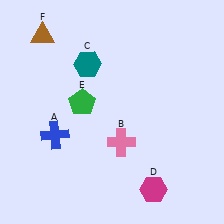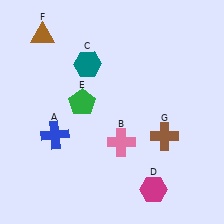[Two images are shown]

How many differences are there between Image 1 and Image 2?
There is 1 difference between the two images.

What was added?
A brown cross (G) was added in Image 2.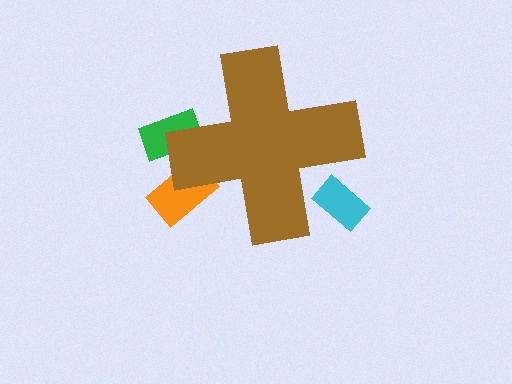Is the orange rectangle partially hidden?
Yes, the orange rectangle is partially hidden behind the brown cross.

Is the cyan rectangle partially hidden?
Yes, the cyan rectangle is partially hidden behind the brown cross.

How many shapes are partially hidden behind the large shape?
3 shapes are partially hidden.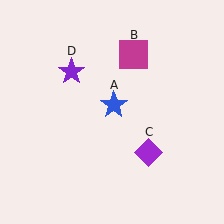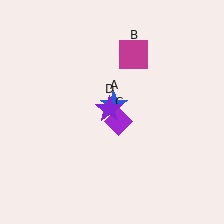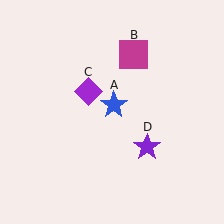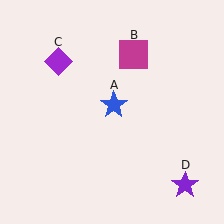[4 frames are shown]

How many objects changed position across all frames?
2 objects changed position: purple diamond (object C), purple star (object D).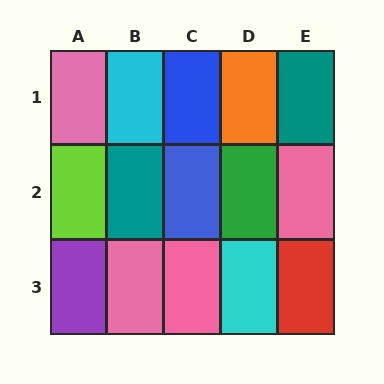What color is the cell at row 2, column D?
Green.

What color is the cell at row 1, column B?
Cyan.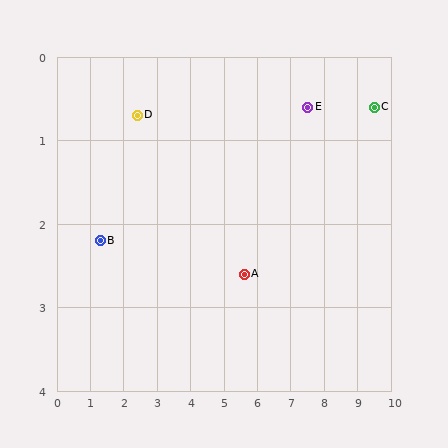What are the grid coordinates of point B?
Point B is at approximately (1.3, 2.2).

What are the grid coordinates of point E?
Point E is at approximately (7.5, 0.6).